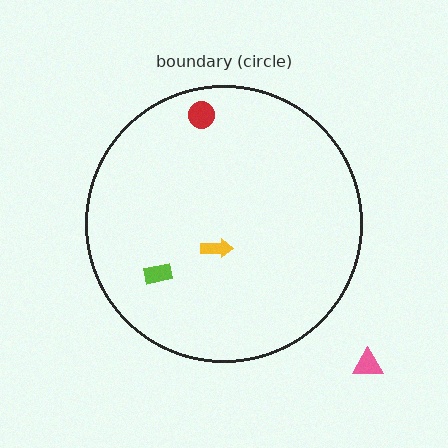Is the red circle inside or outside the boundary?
Inside.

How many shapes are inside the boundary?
3 inside, 1 outside.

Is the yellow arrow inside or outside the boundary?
Inside.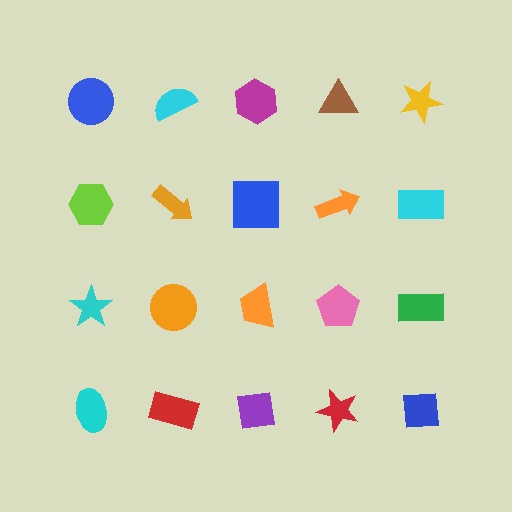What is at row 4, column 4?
A red star.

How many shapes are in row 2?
5 shapes.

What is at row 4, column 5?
A blue square.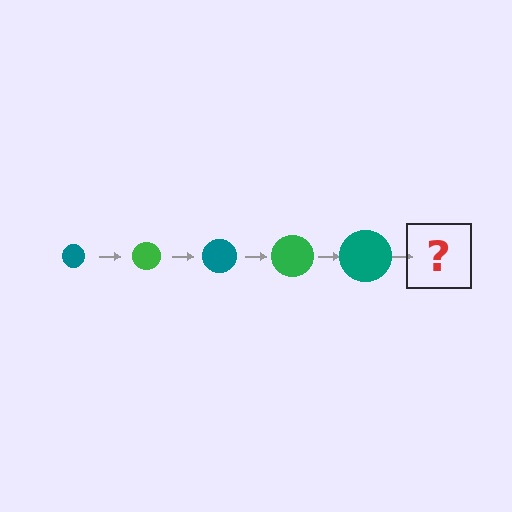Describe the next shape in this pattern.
It should be a green circle, larger than the previous one.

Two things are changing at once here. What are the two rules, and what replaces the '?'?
The two rules are that the circle grows larger each step and the color cycles through teal and green. The '?' should be a green circle, larger than the previous one.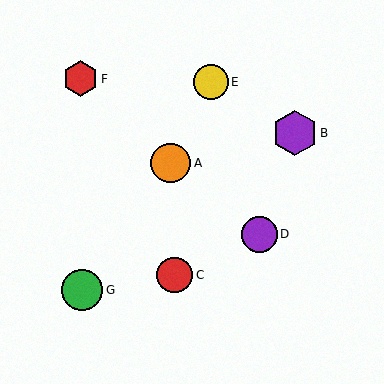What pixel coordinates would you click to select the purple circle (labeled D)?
Click at (259, 234) to select the purple circle D.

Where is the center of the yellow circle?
The center of the yellow circle is at (211, 82).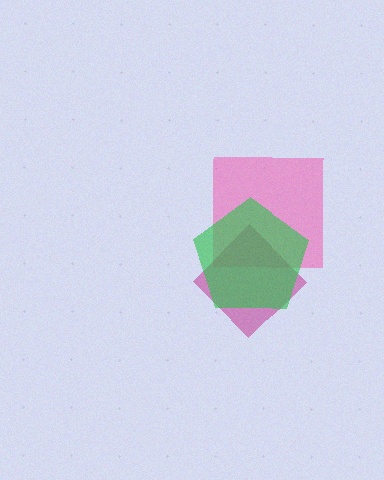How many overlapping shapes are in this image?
There are 3 overlapping shapes in the image.